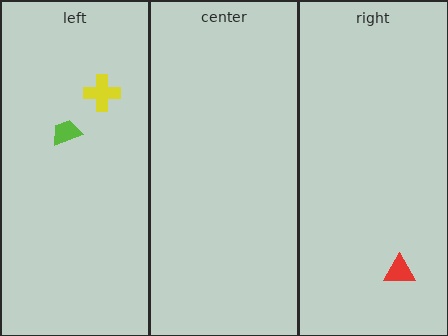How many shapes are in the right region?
1.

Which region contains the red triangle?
The right region.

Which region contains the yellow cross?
The left region.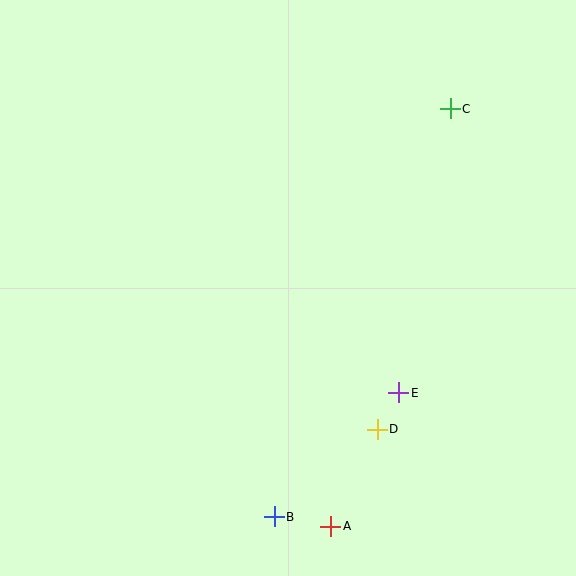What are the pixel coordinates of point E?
Point E is at (399, 393).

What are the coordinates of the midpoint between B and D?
The midpoint between B and D is at (326, 473).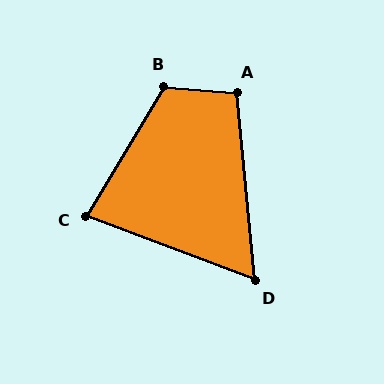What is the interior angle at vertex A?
Approximately 100 degrees (obtuse).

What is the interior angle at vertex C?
Approximately 80 degrees (acute).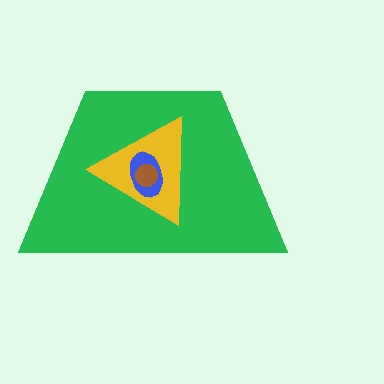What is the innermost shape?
The brown circle.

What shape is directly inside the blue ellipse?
The brown circle.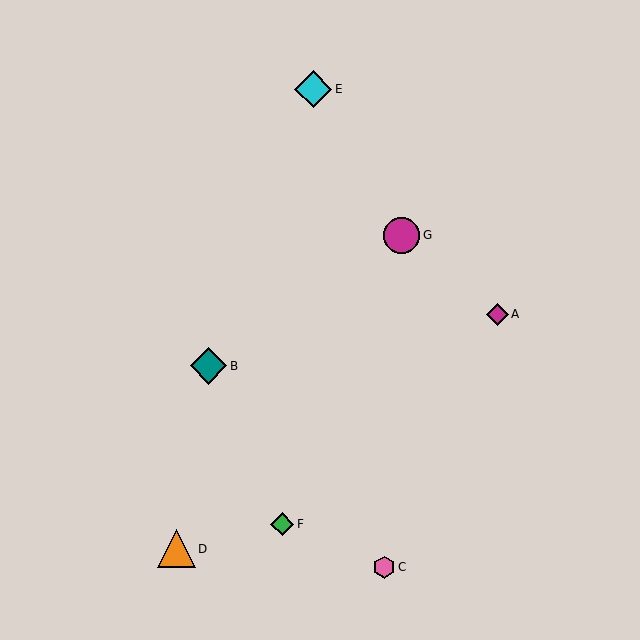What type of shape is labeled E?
Shape E is a cyan diamond.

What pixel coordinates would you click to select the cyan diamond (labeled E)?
Click at (313, 89) to select the cyan diamond E.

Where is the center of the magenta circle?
The center of the magenta circle is at (401, 235).